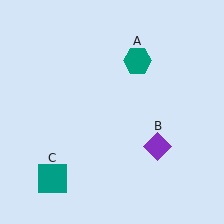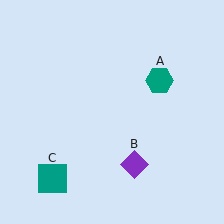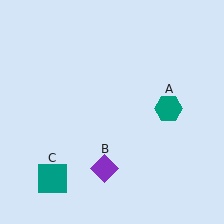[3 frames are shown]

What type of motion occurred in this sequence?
The teal hexagon (object A), purple diamond (object B) rotated clockwise around the center of the scene.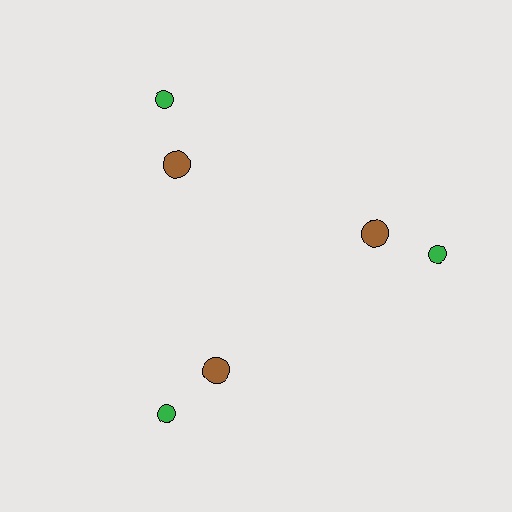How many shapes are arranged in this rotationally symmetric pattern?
There are 6 shapes, arranged in 3 groups of 2.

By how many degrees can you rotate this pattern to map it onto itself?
The pattern maps onto itself every 120 degrees of rotation.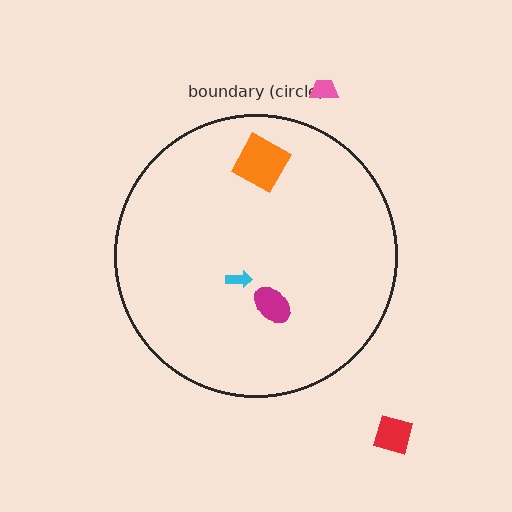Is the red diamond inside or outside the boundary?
Outside.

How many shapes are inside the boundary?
3 inside, 2 outside.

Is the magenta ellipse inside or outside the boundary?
Inside.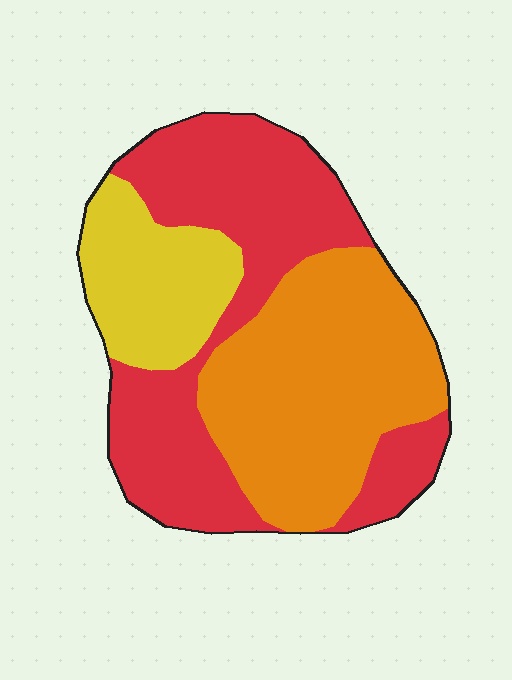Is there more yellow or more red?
Red.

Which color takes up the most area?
Red, at roughly 45%.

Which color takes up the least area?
Yellow, at roughly 20%.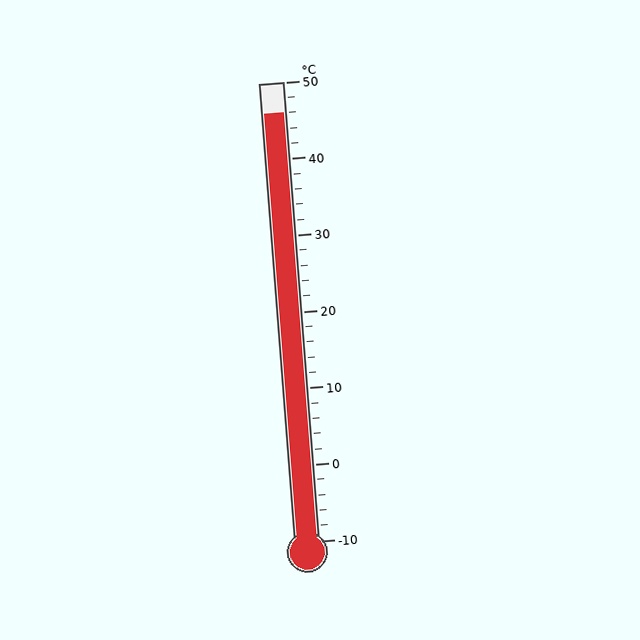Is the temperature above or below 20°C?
The temperature is above 20°C.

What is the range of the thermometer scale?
The thermometer scale ranges from -10°C to 50°C.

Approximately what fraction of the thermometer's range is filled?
The thermometer is filled to approximately 95% of its range.